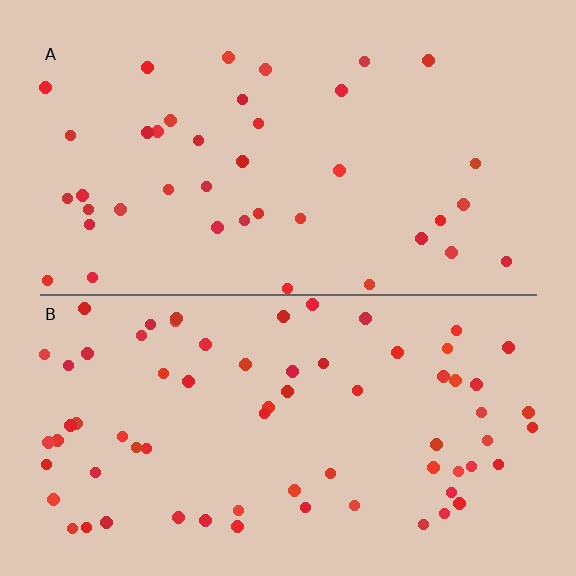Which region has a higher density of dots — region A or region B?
B (the bottom).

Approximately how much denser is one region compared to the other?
Approximately 1.8× — region B over region A.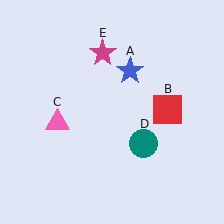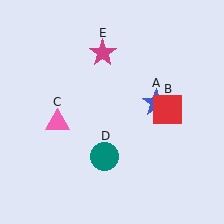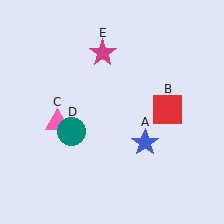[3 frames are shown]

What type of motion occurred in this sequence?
The blue star (object A), teal circle (object D) rotated clockwise around the center of the scene.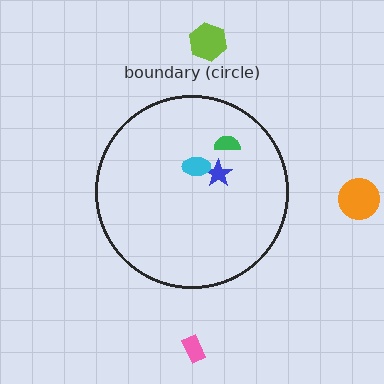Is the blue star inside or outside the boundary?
Inside.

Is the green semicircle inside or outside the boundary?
Inside.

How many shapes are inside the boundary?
3 inside, 3 outside.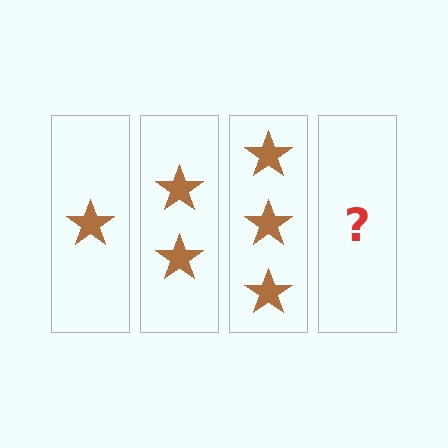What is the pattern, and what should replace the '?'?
The pattern is that each step adds one more star. The '?' should be 4 stars.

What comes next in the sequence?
The next element should be 4 stars.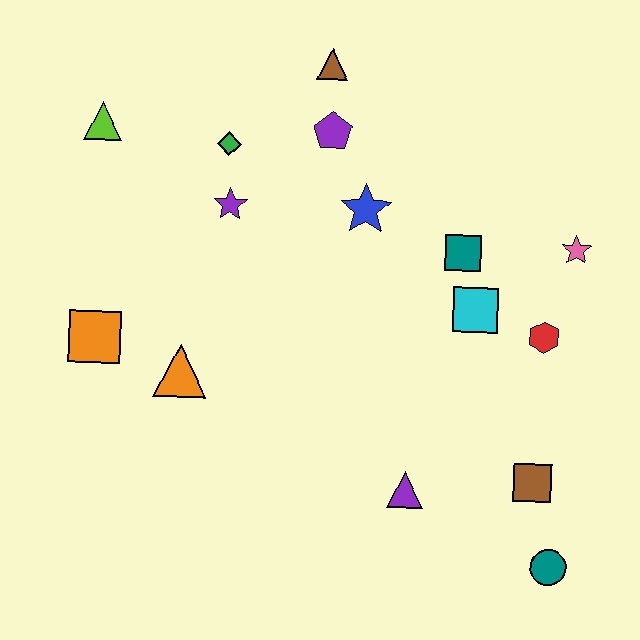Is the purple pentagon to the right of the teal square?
No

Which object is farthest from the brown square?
The lime triangle is farthest from the brown square.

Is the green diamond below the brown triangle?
Yes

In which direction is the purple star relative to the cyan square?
The purple star is to the left of the cyan square.